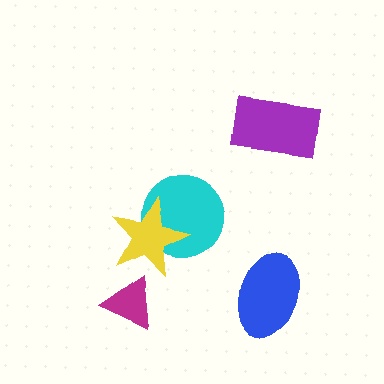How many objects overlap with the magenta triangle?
0 objects overlap with the magenta triangle.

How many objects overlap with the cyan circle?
1 object overlaps with the cyan circle.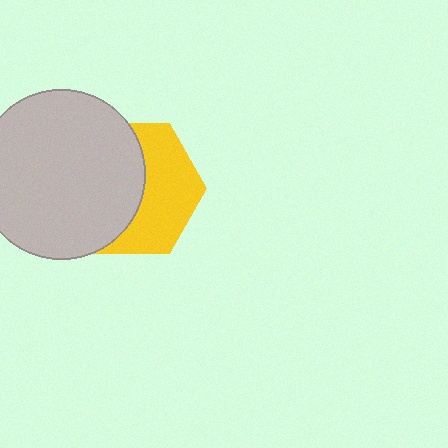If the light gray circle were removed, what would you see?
You would see the complete yellow hexagon.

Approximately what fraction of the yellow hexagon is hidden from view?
Roughly 53% of the yellow hexagon is hidden behind the light gray circle.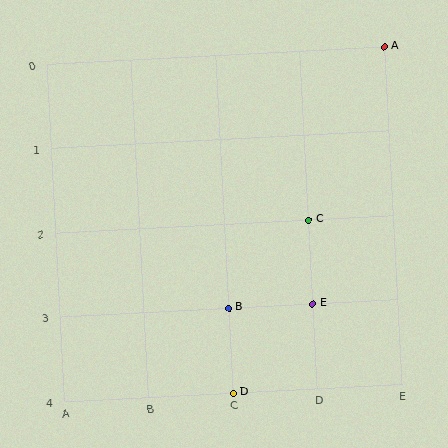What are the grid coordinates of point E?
Point E is at grid coordinates (D, 3).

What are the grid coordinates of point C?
Point C is at grid coordinates (D, 2).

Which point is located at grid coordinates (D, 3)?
Point E is at (D, 3).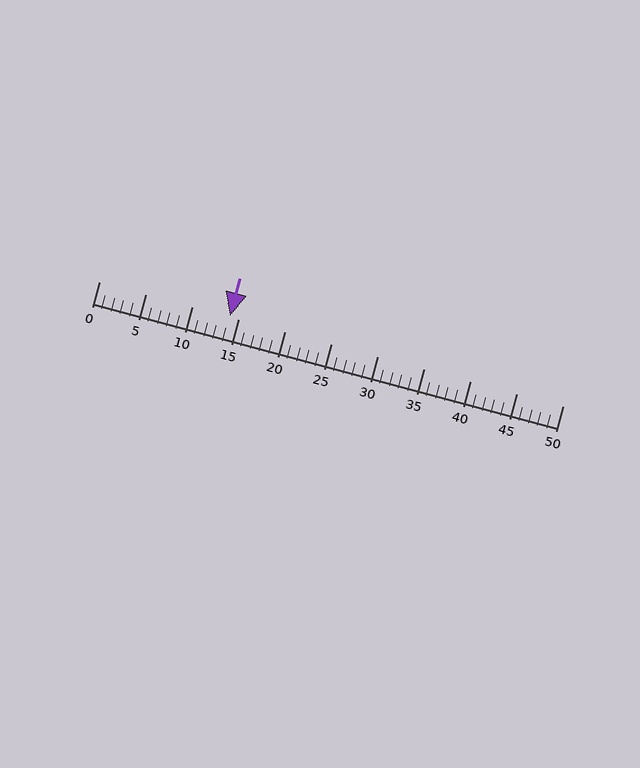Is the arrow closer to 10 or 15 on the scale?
The arrow is closer to 15.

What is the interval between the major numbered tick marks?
The major tick marks are spaced 5 units apart.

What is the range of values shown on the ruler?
The ruler shows values from 0 to 50.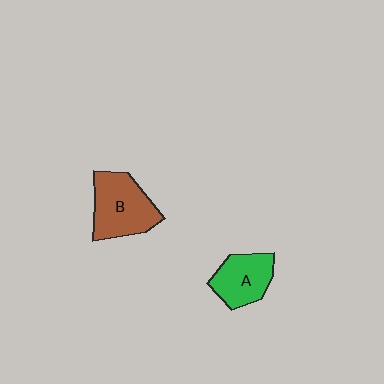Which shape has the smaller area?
Shape A (green).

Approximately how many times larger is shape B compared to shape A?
Approximately 1.3 times.